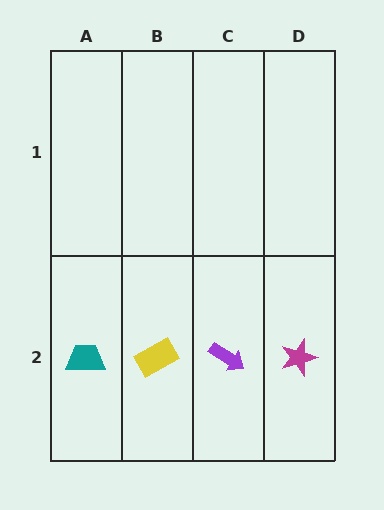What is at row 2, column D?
A magenta star.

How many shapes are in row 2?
4 shapes.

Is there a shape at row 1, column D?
No, that cell is empty.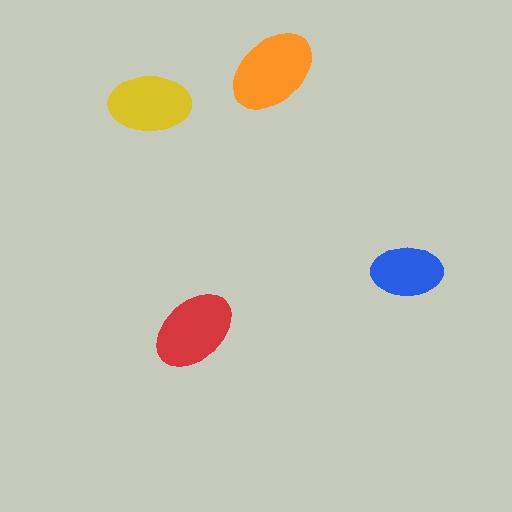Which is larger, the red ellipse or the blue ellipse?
The red one.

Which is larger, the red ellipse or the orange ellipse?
The orange one.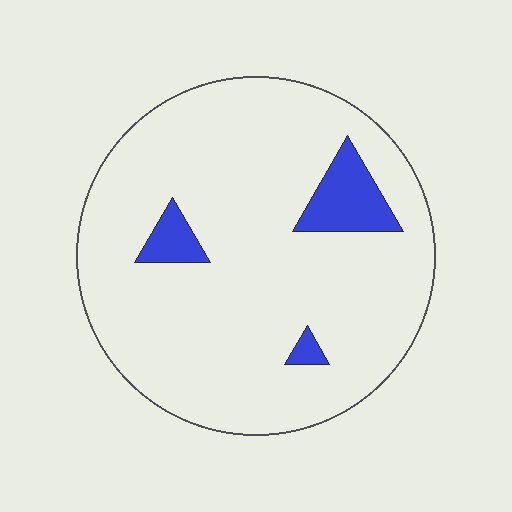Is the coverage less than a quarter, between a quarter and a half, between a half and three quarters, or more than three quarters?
Less than a quarter.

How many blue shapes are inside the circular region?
3.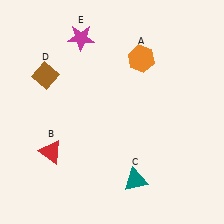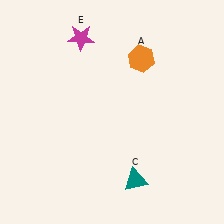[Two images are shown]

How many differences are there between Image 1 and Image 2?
There are 2 differences between the two images.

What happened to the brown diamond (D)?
The brown diamond (D) was removed in Image 2. It was in the top-left area of Image 1.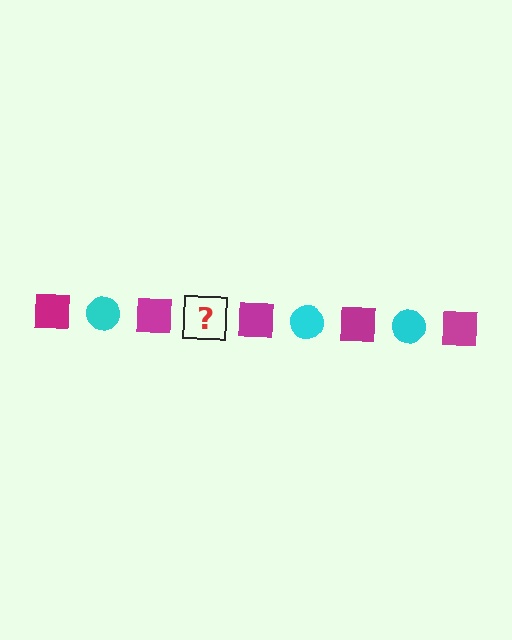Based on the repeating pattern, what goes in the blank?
The blank should be a cyan circle.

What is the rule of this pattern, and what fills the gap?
The rule is that the pattern alternates between magenta square and cyan circle. The gap should be filled with a cyan circle.